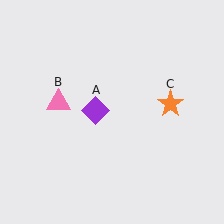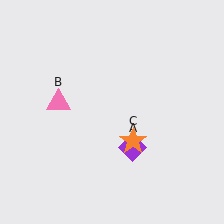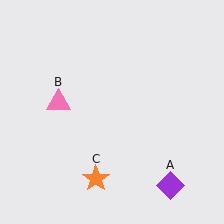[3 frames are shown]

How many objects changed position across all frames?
2 objects changed position: purple diamond (object A), orange star (object C).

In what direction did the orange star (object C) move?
The orange star (object C) moved down and to the left.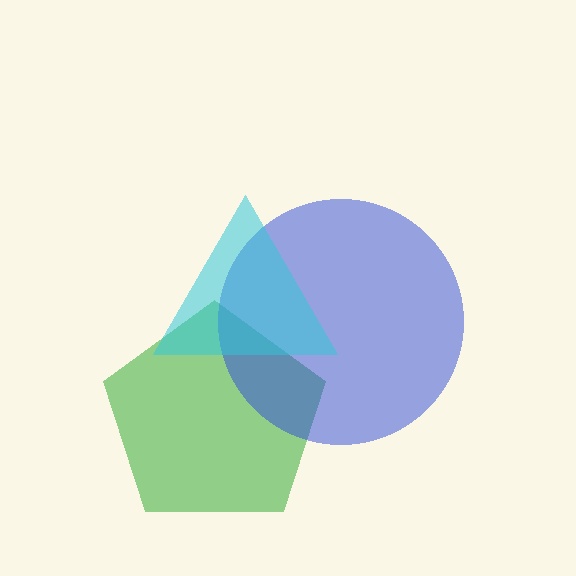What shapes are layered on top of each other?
The layered shapes are: a green pentagon, a blue circle, a cyan triangle.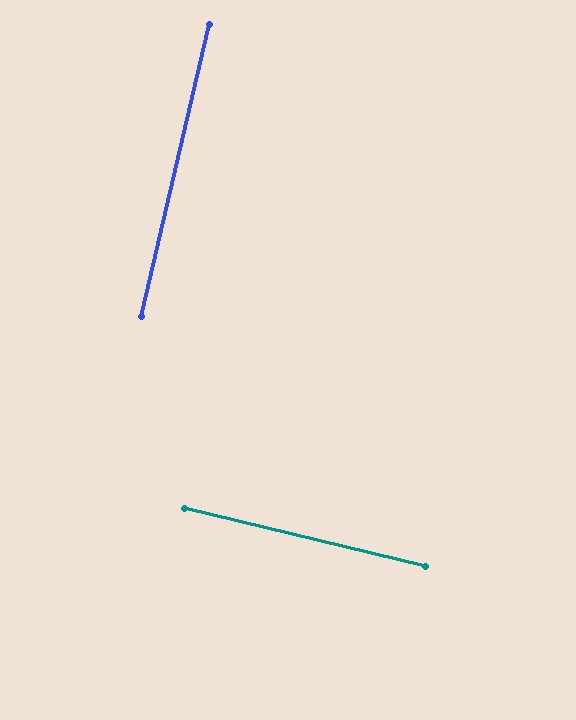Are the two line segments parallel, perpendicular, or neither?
Perpendicular — they meet at approximately 89°.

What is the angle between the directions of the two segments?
Approximately 89 degrees.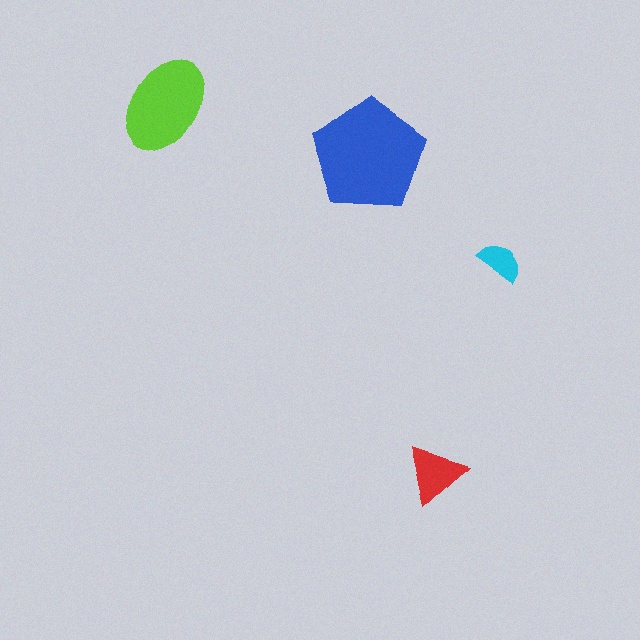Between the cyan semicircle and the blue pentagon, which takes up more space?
The blue pentagon.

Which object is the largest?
The blue pentagon.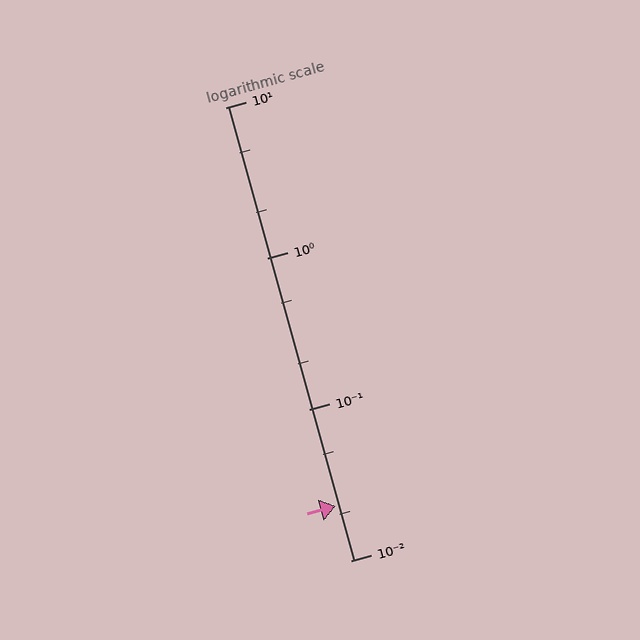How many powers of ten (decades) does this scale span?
The scale spans 3 decades, from 0.01 to 10.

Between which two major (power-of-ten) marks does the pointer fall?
The pointer is between 0.01 and 0.1.